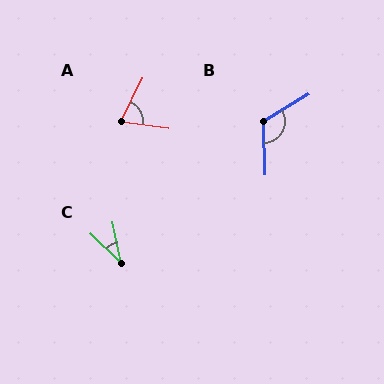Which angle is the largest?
B, at approximately 119 degrees.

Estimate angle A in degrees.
Approximately 70 degrees.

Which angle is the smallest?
C, at approximately 34 degrees.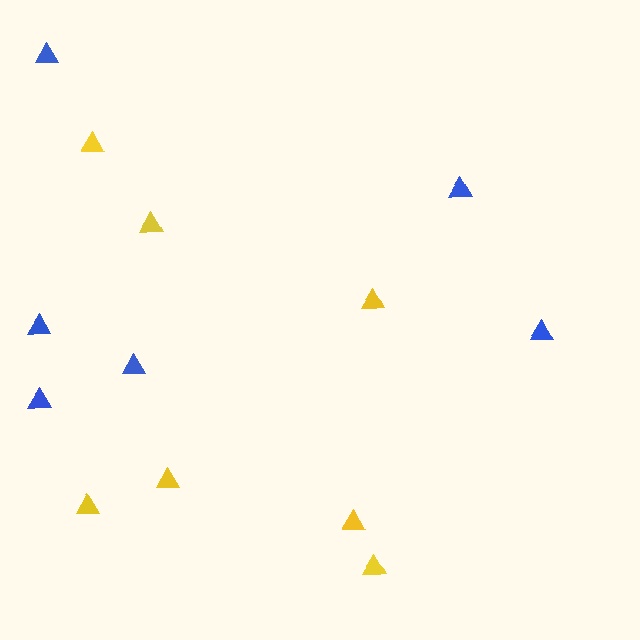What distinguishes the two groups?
There are 2 groups: one group of blue triangles (6) and one group of yellow triangles (7).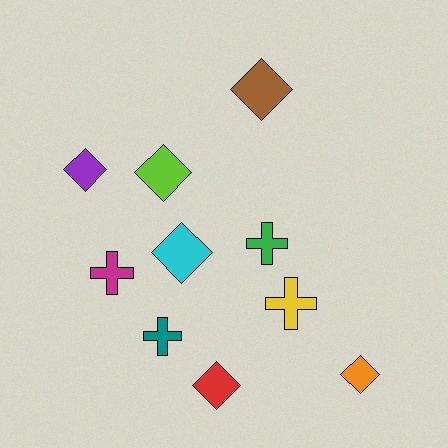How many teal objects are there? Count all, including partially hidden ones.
There is 1 teal object.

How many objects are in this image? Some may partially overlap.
There are 10 objects.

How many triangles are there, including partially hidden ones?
There are no triangles.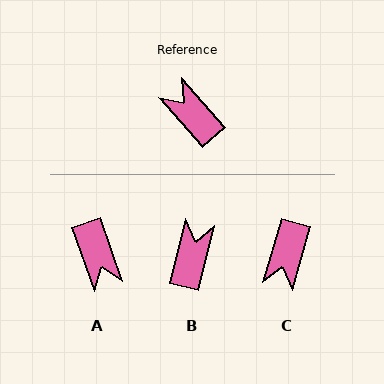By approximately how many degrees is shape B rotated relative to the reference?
Approximately 55 degrees clockwise.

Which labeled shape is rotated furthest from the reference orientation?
A, about 158 degrees away.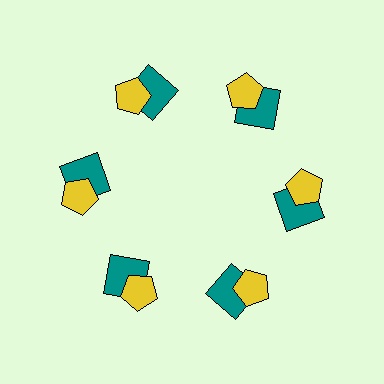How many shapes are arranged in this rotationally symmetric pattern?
There are 12 shapes, arranged in 6 groups of 2.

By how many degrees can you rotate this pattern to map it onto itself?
The pattern maps onto itself every 60 degrees of rotation.